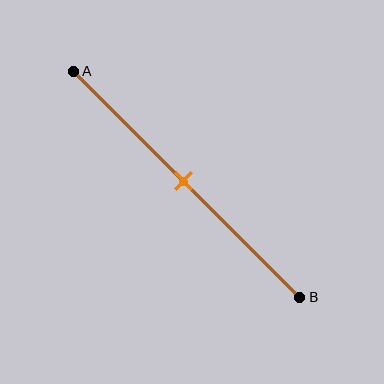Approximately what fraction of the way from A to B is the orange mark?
The orange mark is approximately 50% of the way from A to B.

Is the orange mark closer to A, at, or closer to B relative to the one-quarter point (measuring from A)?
The orange mark is closer to point B than the one-quarter point of segment AB.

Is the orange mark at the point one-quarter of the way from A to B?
No, the mark is at about 50% from A, not at the 25% one-quarter point.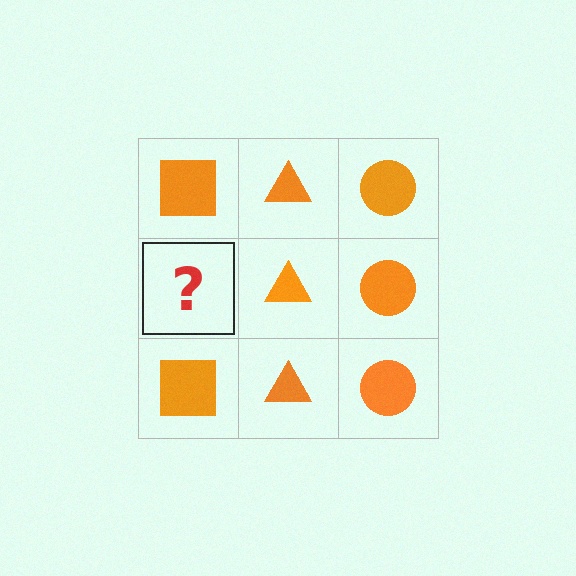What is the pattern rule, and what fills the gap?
The rule is that each column has a consistent shape. The gap should be filled with an orange square.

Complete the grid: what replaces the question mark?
The question mark should be replaced with an orange square.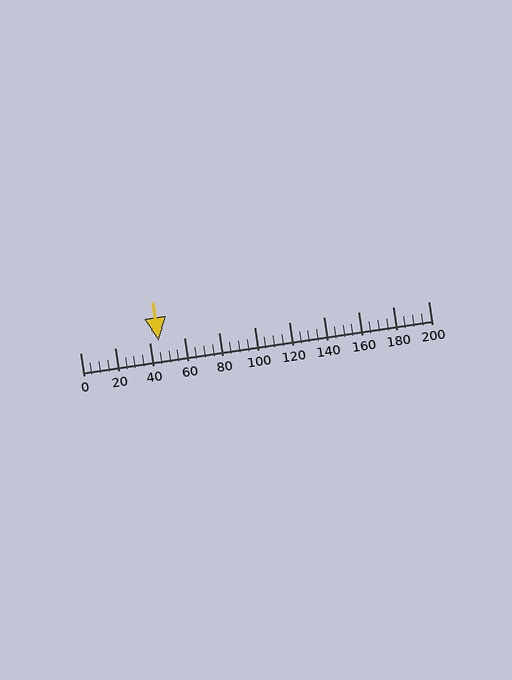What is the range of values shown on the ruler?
The ruler shows values from 0 to 200.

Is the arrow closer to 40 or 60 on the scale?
The arrow is closer to 40.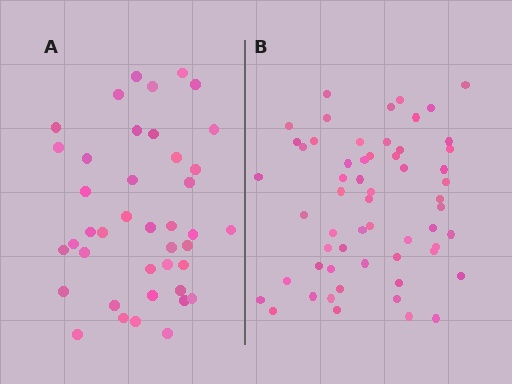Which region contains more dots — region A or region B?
Region B (the right region) has more dots.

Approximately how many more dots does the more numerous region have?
Region B has approximately 15 more dots than region A.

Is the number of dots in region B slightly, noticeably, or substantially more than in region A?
Region B has noticeably more, but not dramatically so. The ratio is roughly 1.4 to 1.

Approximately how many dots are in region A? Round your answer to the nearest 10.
About 40 dots. (The exact count is 41, which rounds to 40.)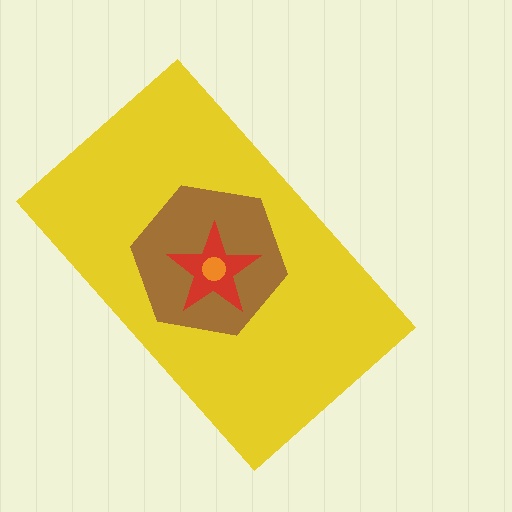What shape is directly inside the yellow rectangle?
The brown hexagon.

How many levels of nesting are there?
4.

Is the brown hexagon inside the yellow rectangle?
Yes.